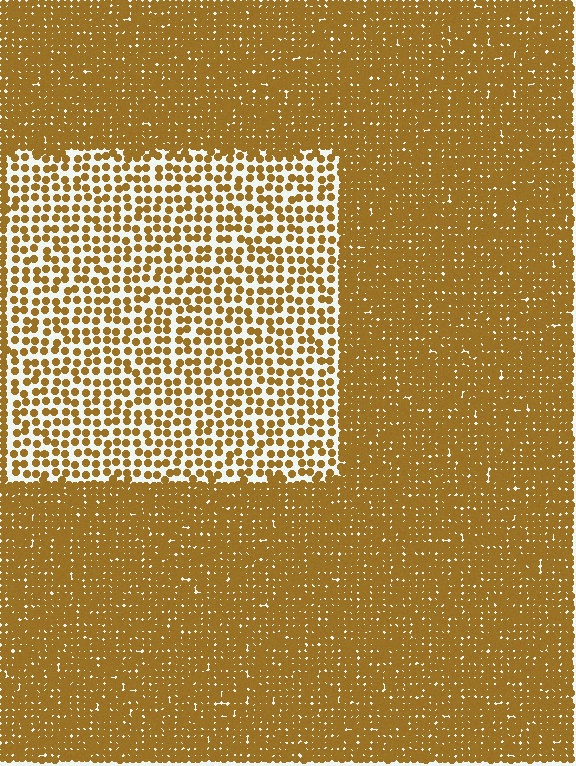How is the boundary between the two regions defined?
The boundary is defined by a change in element density (approximately 2.4x ratio). All elements are the same color, size, and shape.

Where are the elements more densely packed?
The elements are more densely packed outside the rectangle boundary.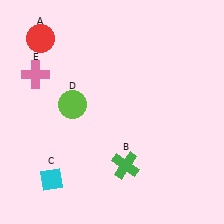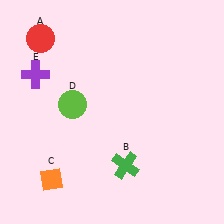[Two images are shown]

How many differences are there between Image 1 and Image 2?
There are 2 differences between the two images.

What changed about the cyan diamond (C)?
In Image 1, C is cyan. In Image 2, it changed to orange.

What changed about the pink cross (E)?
In Image 1, E is pink. In Image 2, it changed to purple.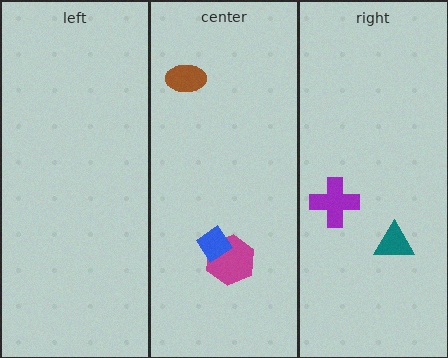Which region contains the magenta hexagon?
The center region.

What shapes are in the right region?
The teal triangle, the purple cross.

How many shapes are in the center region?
3.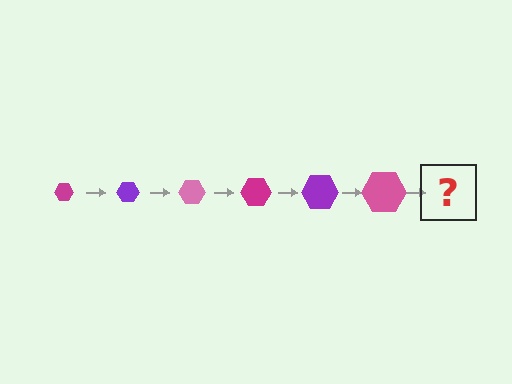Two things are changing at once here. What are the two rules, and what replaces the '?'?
The two rules are that the hexagon grows larger each step and the color cycles through magenta, purple, and pink. The '?' should be a magenta hexagon, larger than the previous one.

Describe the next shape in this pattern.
It should be a magenta hexagon, larger than the previous one.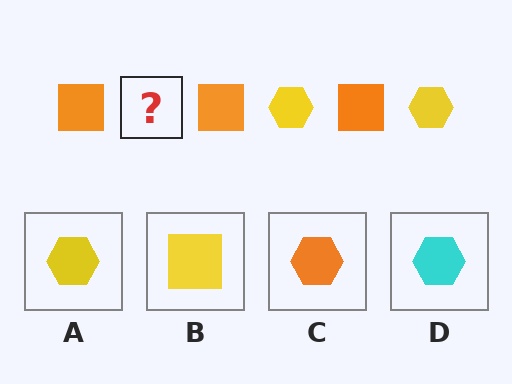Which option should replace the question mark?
Option A.